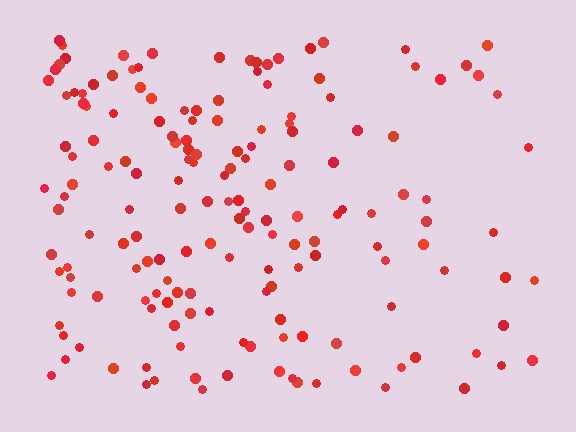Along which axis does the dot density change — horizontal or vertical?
Horizontal.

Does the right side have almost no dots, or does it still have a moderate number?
Still a moderate number, just noticeably fewer than the left.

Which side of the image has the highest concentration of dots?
The left.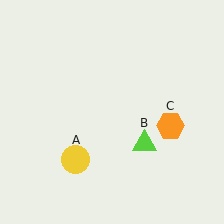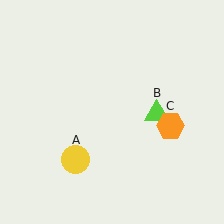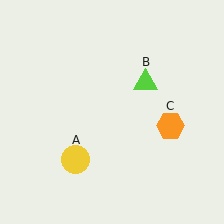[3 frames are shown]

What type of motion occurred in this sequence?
The lime triangle (object B) rotated counterclockwise around the center of the scene.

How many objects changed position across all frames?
1 object changed position: lime triangle (object B).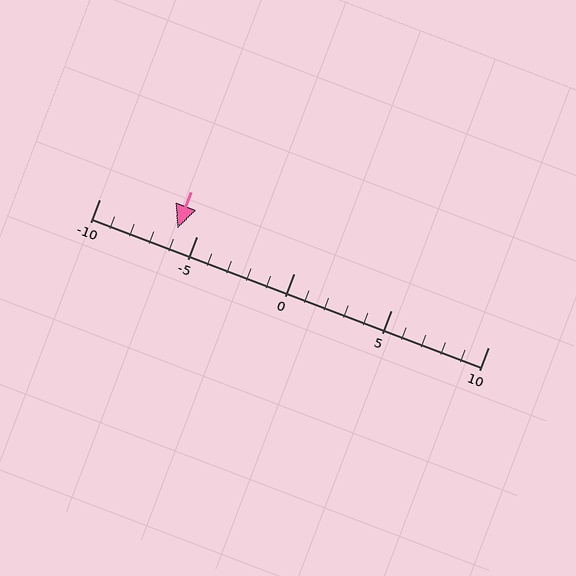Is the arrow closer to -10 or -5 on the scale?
The arrow is closer to -5.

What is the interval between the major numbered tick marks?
The major tick marks are spaced 5 units apart.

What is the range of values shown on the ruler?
The ruler shows values from -10 to 10.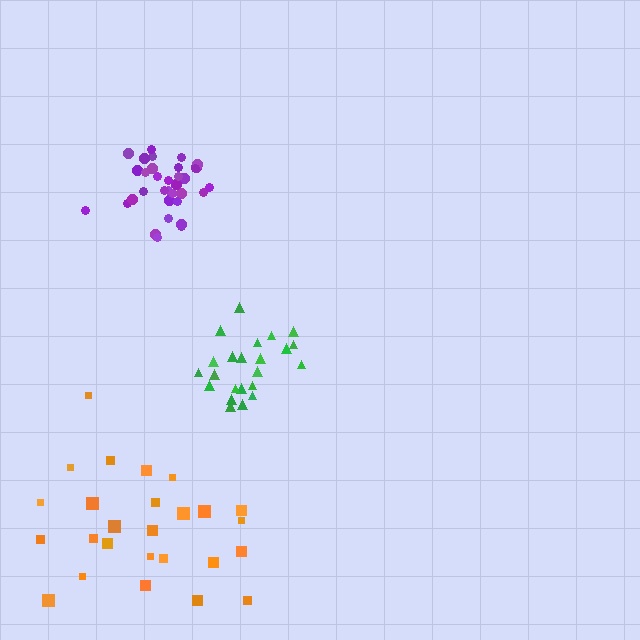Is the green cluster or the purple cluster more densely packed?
Purple.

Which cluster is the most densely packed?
Purple.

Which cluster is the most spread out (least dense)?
Orange.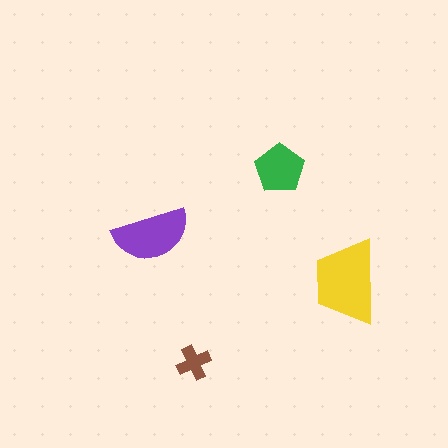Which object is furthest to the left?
The purple semicircle is leftmost.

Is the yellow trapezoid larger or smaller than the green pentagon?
Larger.